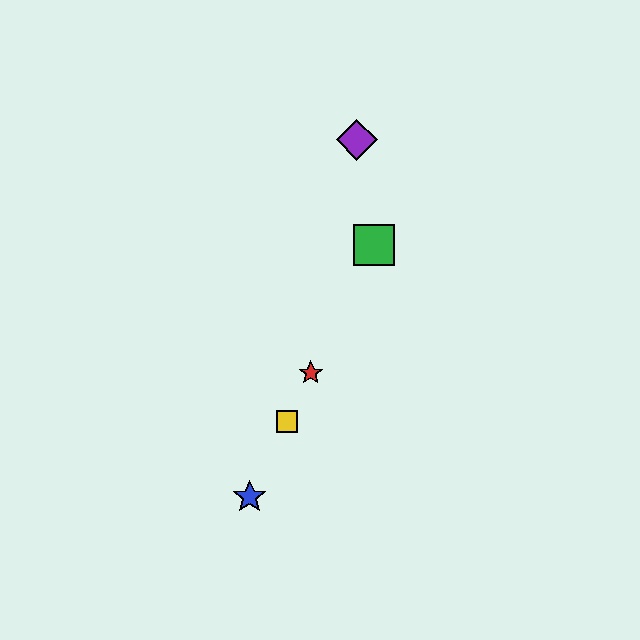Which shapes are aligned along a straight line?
The red star, the blue star, the green square, the yellow square are aligned along a straight line.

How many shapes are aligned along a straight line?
4 shapes (the red star, the blue star, the green square, the yellow square) are aligned along a straight line.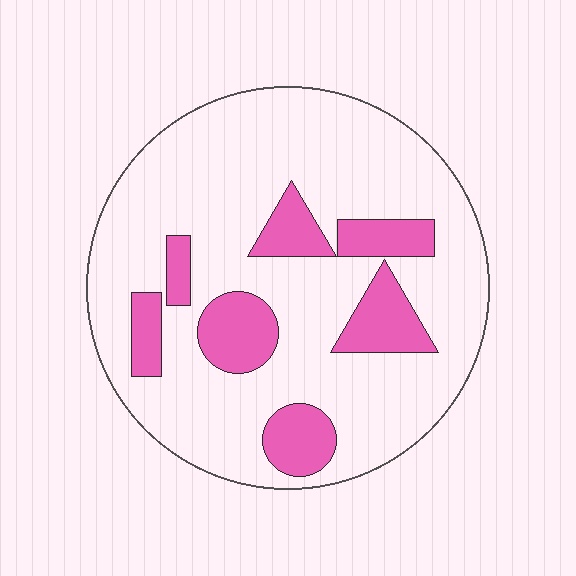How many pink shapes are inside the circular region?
7.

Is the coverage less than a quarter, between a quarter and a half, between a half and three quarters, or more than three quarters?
Less than a quarter.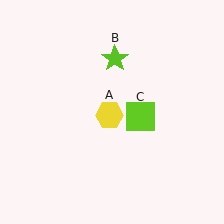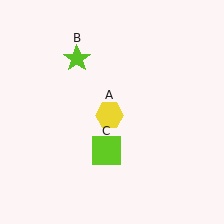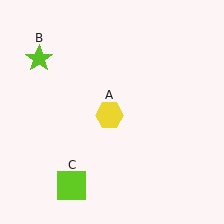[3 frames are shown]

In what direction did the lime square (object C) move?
The lime square (object C) moved down and to the left.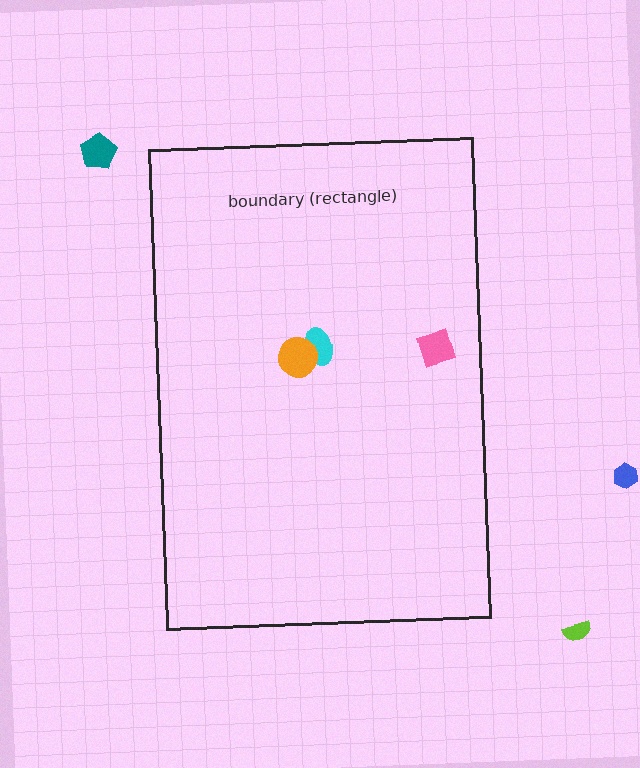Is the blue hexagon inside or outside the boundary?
Outside.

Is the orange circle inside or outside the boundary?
Inside.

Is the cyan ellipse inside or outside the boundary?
Inside.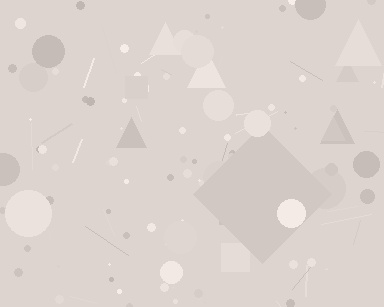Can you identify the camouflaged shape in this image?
The camouflaged shape is a diamond.